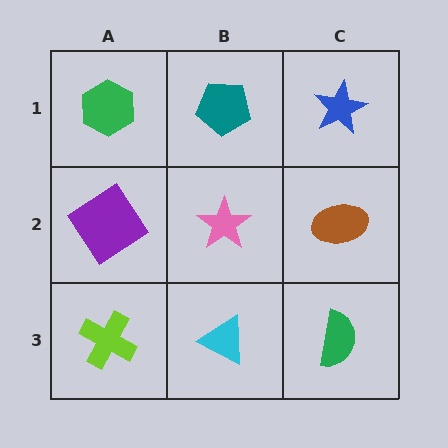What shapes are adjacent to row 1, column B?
A pink star (row 2, column B), a green hexagon (row 1, column A), a blue star (row 1, column C).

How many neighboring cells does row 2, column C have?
3.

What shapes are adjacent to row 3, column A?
A purple diamond (row 2, column A), a cyan triangle (row 3, column B).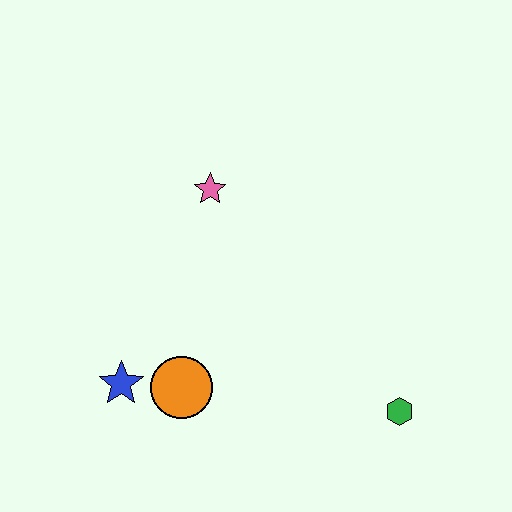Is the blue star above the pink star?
No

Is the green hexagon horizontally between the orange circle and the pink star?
No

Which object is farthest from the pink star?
The green hexagon is farthest from the pink star.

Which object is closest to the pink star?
The orange circle is closest to the pink star.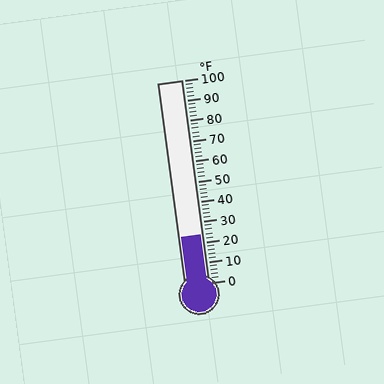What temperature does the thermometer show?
The thermometer shows approximately 24°F.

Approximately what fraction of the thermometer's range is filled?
The thermometer is filled to approximately 25% of its range.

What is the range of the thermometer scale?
The thermometer scale ranges from 0°F to 100°F.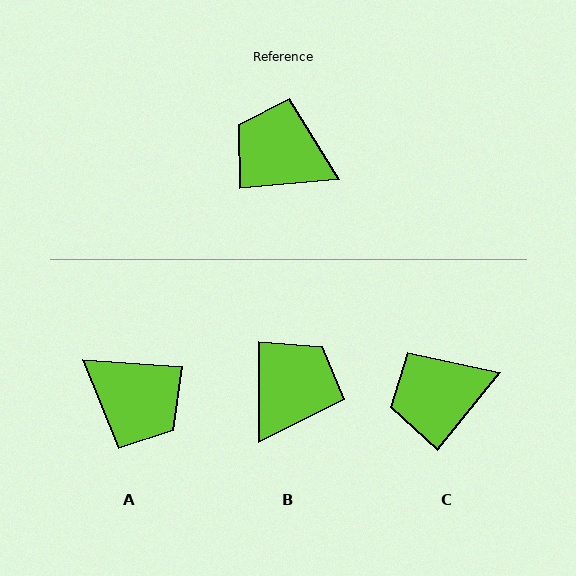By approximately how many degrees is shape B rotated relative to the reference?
Approximately 95 degrees clockwise.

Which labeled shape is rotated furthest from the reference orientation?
A, about 171 degrees away.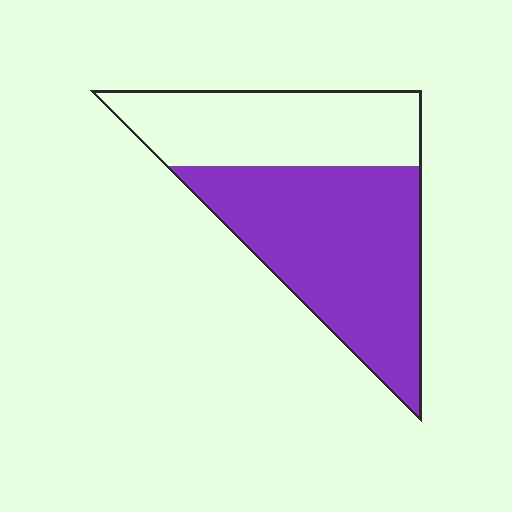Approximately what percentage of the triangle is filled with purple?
Approximately 60%.